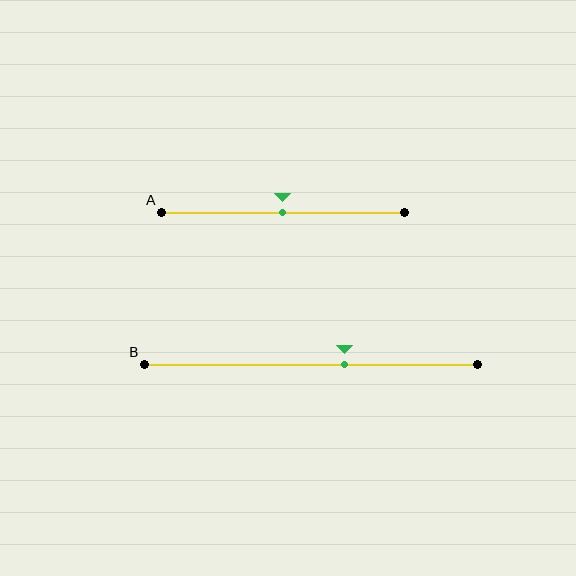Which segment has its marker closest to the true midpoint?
Segment A has its marker closest to the true midpoint.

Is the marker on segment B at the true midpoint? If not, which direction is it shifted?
No, the marker on segment B is shifted to the right by about 10% of the segment length.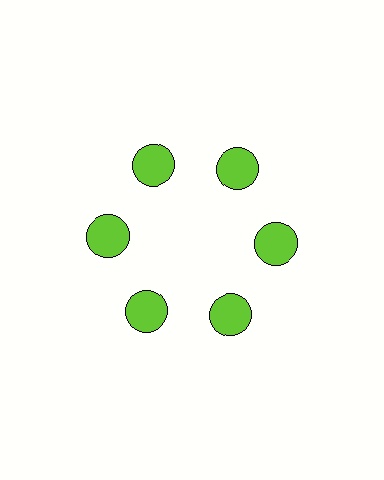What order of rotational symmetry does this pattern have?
This pattern has 6-fold rotational symmetry.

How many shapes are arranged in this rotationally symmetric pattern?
There are 6 shapes, arranged in 6 groups of 1.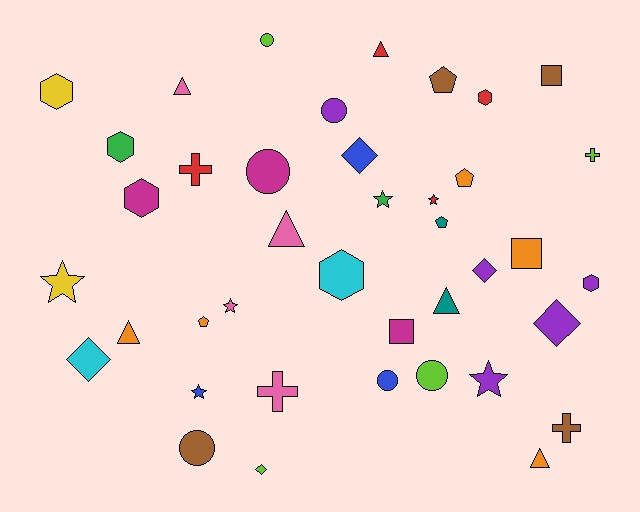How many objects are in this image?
There are 40 objects.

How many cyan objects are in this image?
There are 2 cyan objects.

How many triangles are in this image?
There are 6 triangles.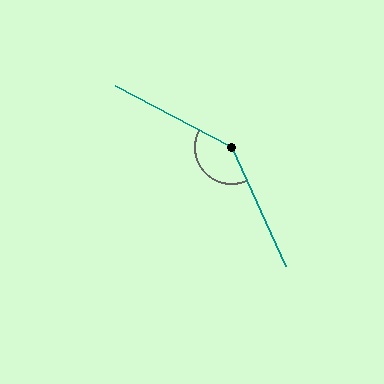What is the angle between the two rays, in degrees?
Approximately 142 degrees.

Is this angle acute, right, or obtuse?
It is obtuse.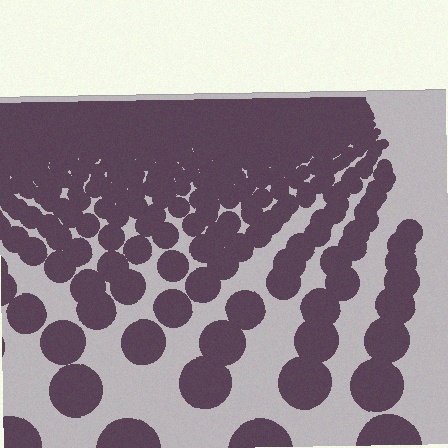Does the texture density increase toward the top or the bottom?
Density increases toward the top.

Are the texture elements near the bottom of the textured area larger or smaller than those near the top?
Larger. Near the bottom, elements are closer to the viewer and appear at a bigger on-screen size.